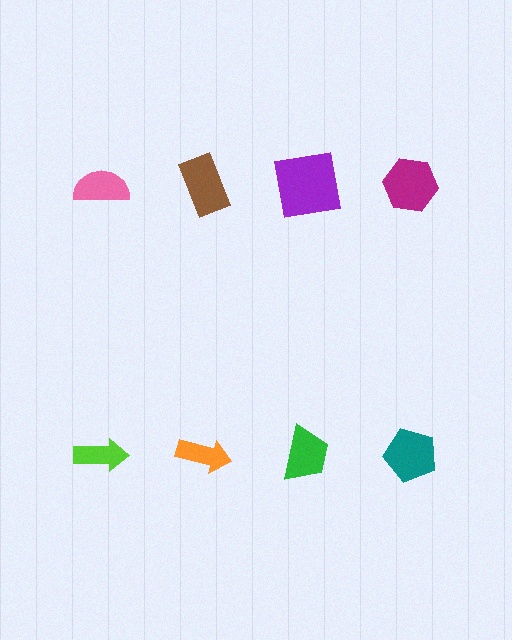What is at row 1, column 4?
A magenta hexagon.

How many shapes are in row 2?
4 shapes.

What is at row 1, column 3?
A purple square.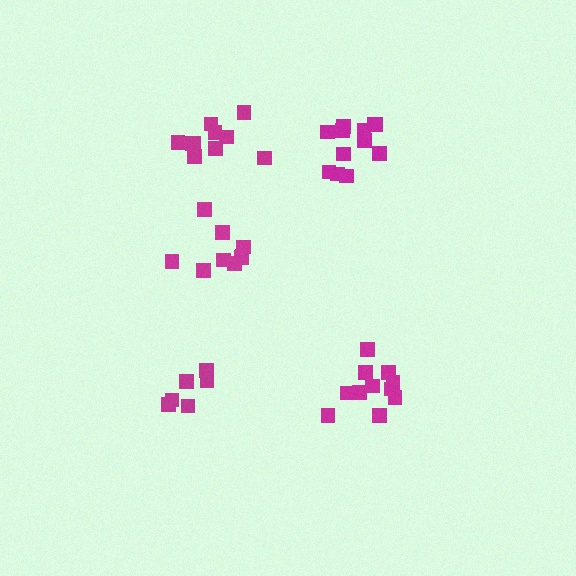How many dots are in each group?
Group 1: 11 dots, Group 2: 9 dots, Group 3: 12 dots, Group 4: 6 dots, Group 5: 10 dots (48 total).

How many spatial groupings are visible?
There are 5 spatial groupings.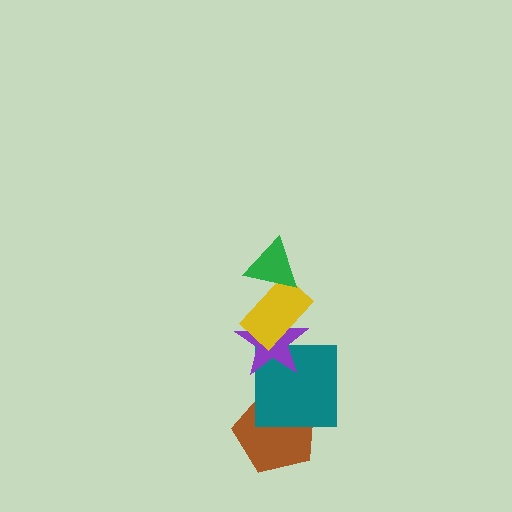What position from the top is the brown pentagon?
The brown pentagon is 5th from the top.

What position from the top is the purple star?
The purple star is 3rd from the top.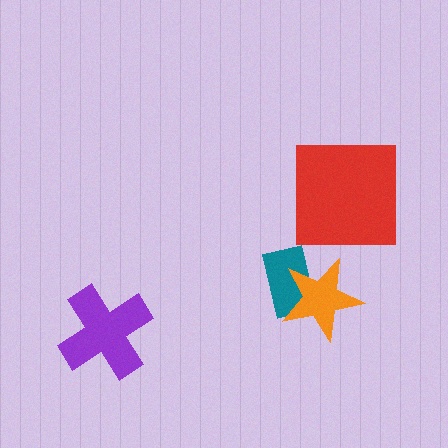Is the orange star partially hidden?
No, no other shape covers it.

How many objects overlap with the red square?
0 objects overlap with the red square.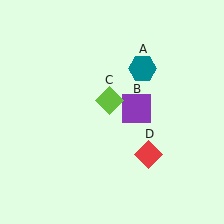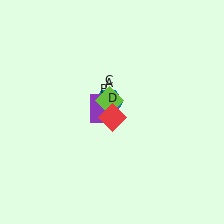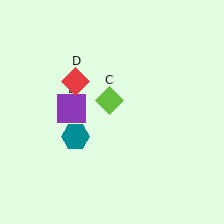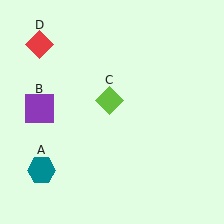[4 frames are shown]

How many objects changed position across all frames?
3 objects changed position: teal hexagon (object A), purple square (object B), red diamond (object D).